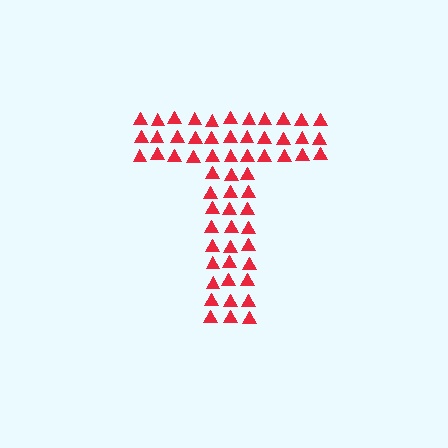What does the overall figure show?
The overall figure shows the letter T.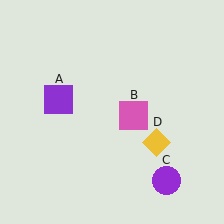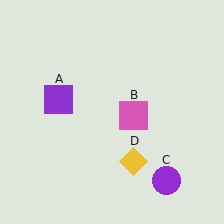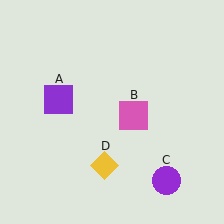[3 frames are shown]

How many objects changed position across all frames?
1 object changed position: yellow diamond (object D).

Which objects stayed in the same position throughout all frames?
Purple square (object A) and pink square (object B) and purple circle (object C) remained stationary.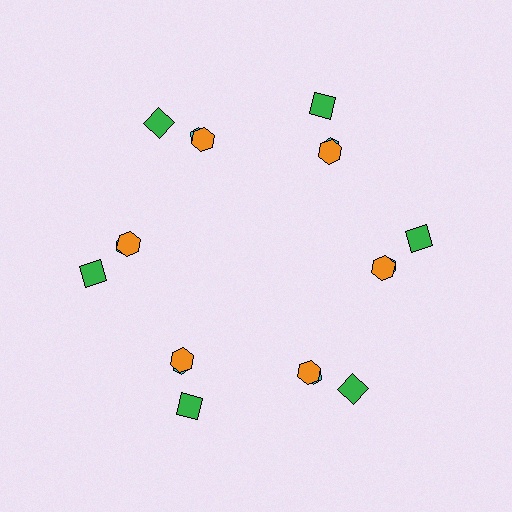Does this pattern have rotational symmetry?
Yes, this pattern has 6-fold rotational symmetry. It looks the same after rotating 60 degrees around the center.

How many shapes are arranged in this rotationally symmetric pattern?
There are 18 shapes, arranged in 6 groups of 3.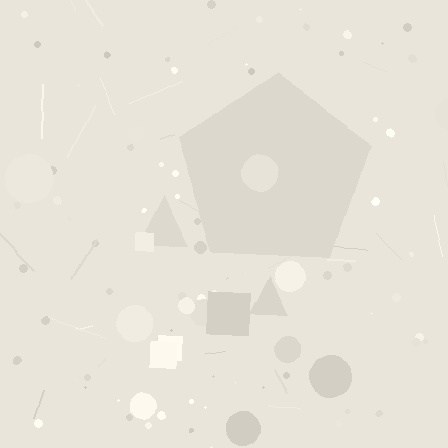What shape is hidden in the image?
A pentagon is hidden in the image.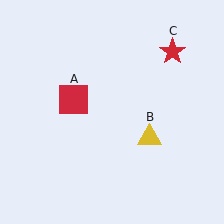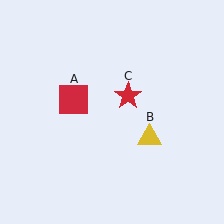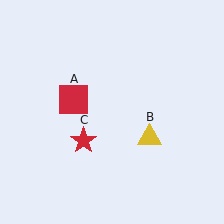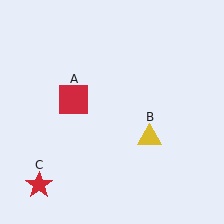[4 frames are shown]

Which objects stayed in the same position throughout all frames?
Red square (object A) and yellow triangle (object B) remained stationary.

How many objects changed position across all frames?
1 object changed position: red star (object C).